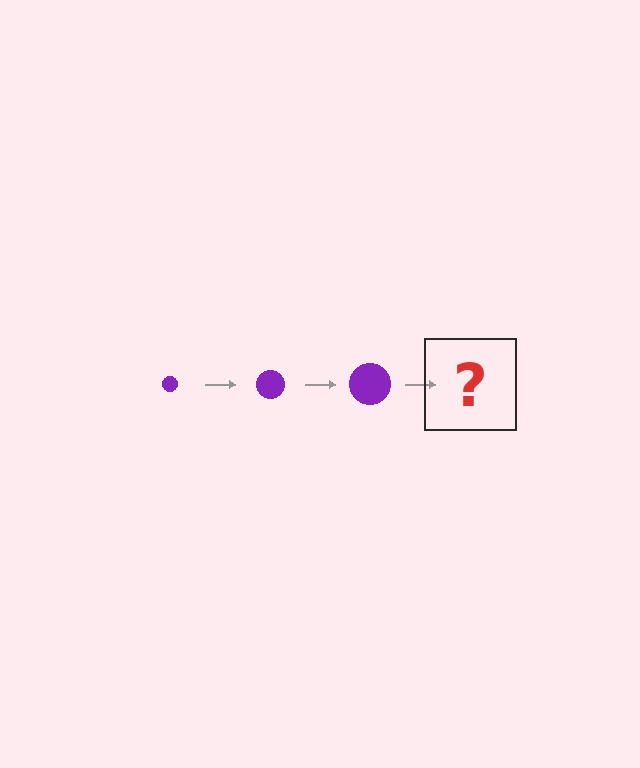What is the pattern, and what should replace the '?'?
The pattern is that the circle gets progressively larger each step. The '?' should be a purple circle, larger than the previous one.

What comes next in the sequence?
The next element should be a purple circle, larger than the previous one.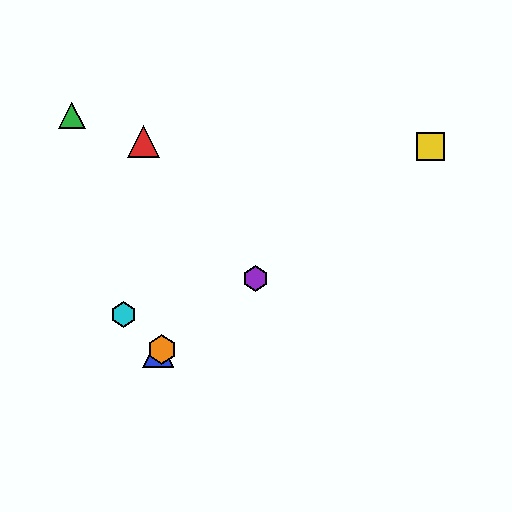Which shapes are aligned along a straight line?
The blue triangle, the yellow square, the purple hexagon, the orange hexagon are aligned along a straight line.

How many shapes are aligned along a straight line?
4 shapes (the blue triangle, the yellow square, the purple hexagon, the orange hexagon) are aligned along a straight line.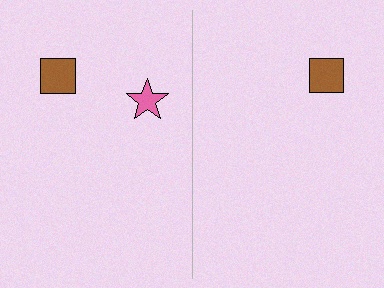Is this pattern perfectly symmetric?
No, the pattern is not perfectly symmetric. A pink star is missing from the right side.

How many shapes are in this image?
There are 3 shapes in this image.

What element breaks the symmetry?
A pink star is missing from the right side.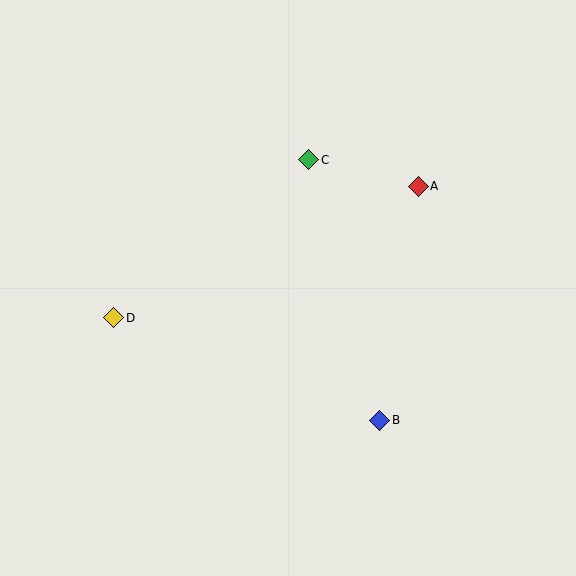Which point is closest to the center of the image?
Point C at (309, 160) is closest to the center.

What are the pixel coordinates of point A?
Point A is at (418, 186).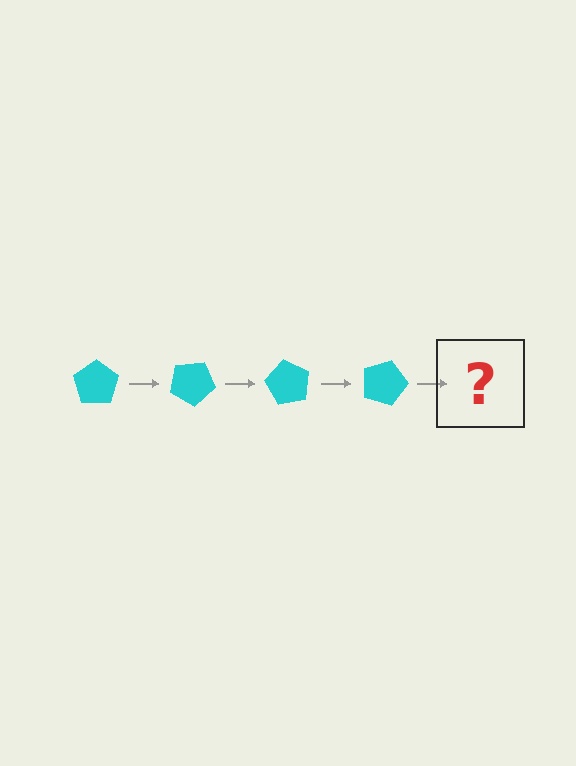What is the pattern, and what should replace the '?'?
The pattern is that the pentagon rotates 30 degrees each step. The '?' should be a cyan pentagon rotated 120 degrees.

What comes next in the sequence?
The next element should be a cyan pentagon rotated 120 degrees.